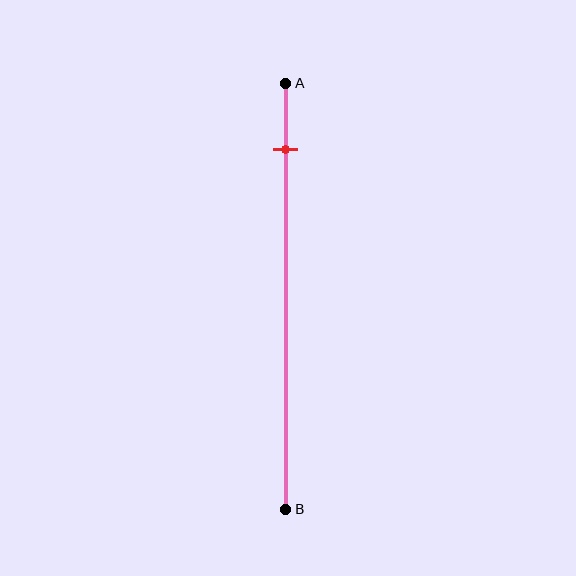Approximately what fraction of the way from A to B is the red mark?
The red mark is approximately 15% of the way from A to B.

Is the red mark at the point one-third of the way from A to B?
No, the mark is at about 15% from A, not at the 33% one-third point.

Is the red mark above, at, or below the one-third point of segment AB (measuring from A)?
The red mark is above the one-third point of segment AB.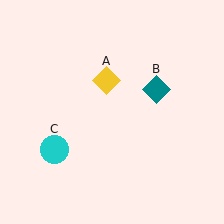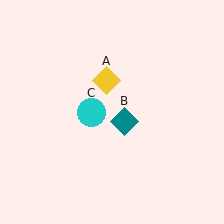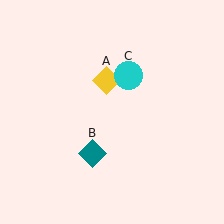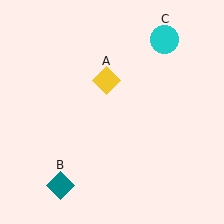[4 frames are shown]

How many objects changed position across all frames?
2 objects changed position: teal diamond (object B), cyan circle (object C).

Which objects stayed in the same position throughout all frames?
Yellow diamond (object A) remained stationary.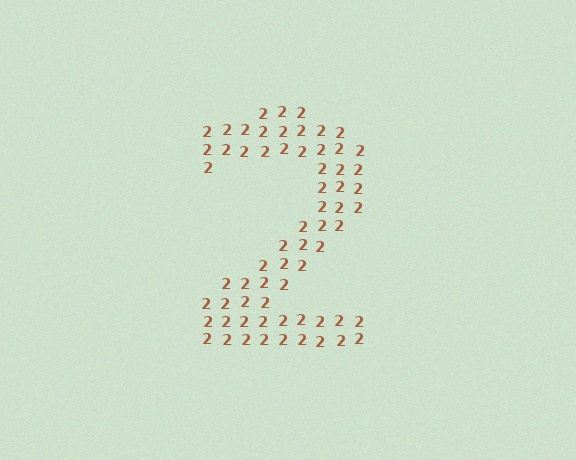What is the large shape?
The large shape is the digit 2.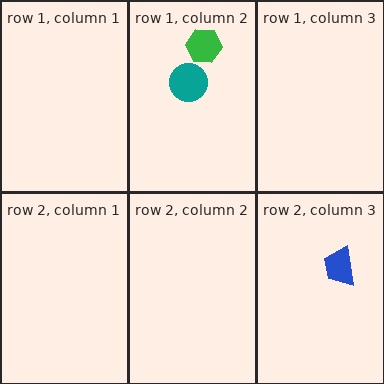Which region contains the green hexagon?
The row 1, column 2 region.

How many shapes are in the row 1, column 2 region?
2.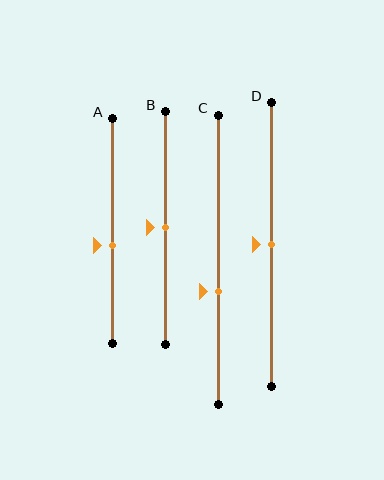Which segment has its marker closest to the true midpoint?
Segment B has its marker closest to the true midpoint.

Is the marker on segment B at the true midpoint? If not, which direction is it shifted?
Yes, the marker on segment B is at the true midpoint.